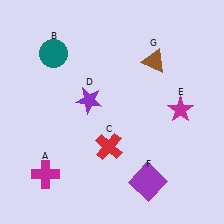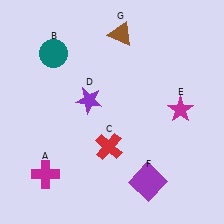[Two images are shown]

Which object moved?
The brown triangle (G) moved left.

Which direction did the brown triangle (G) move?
The brown triangle (G) moved left.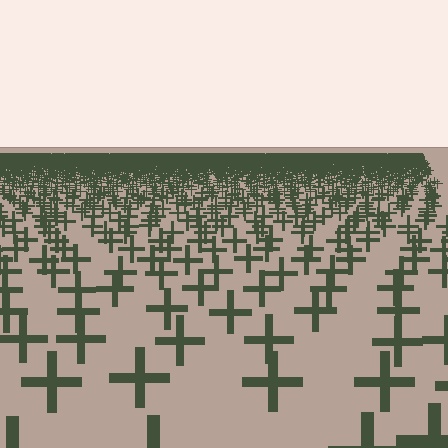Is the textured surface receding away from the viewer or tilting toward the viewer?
The surface is receding away from the viewer. Texture elements get smaller and denser toward the top.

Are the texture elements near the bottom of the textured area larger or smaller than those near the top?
Larger. Near the bottom, elements are closer to the viewer and appear at a bigger on-screen size.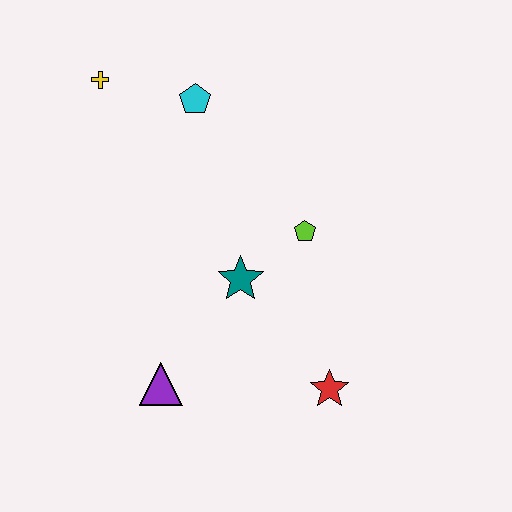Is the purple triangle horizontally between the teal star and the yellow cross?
Yes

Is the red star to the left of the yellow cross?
No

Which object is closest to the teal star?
The lime pentagon is closest to the teal star.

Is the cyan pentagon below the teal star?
No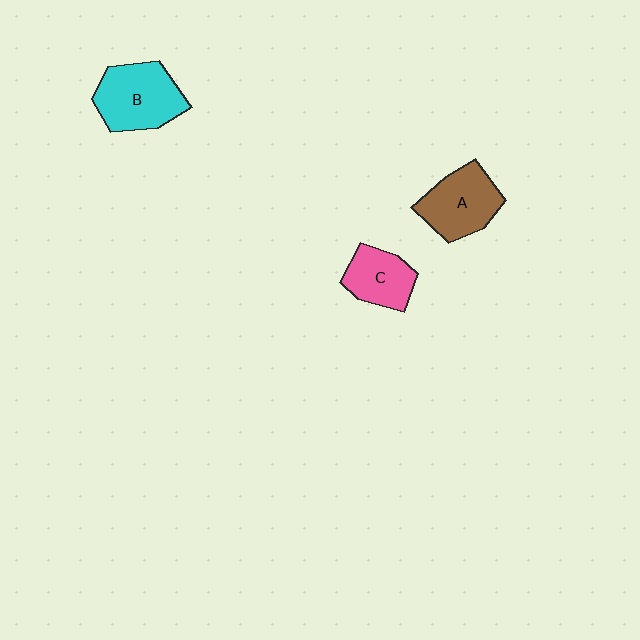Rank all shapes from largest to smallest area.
From largest to smallest: B (cyan), A (brown), C (pink).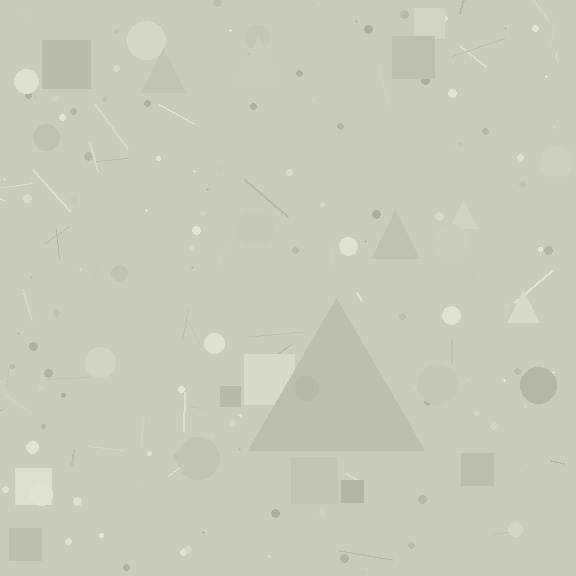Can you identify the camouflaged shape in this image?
The camouflaged shape is a triangle.